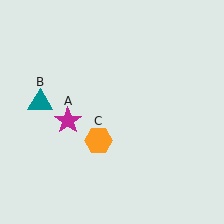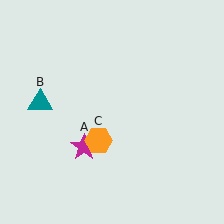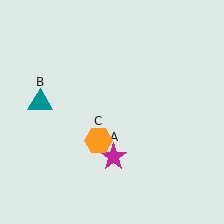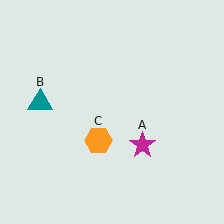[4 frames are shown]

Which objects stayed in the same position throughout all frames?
Teal triangle (object B) and orange hexagon (object C) remained stationary.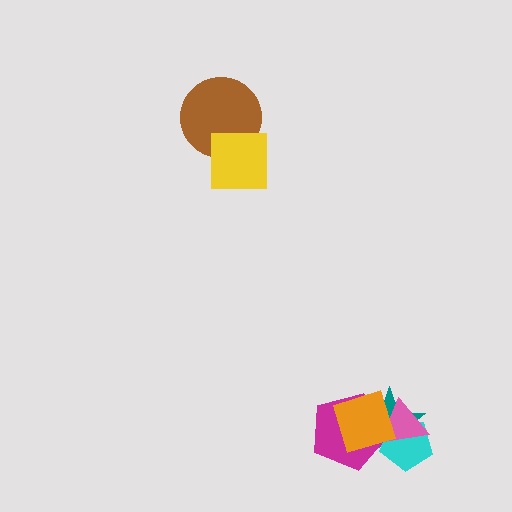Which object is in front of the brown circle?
The yellow square is in front of the brown circle.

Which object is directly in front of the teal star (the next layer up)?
The cyan pentagon is directly in front of the teal star.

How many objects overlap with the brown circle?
1 object overlaps with the brown circle.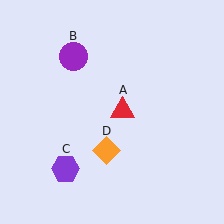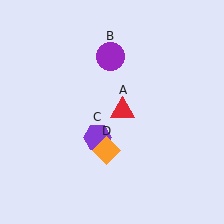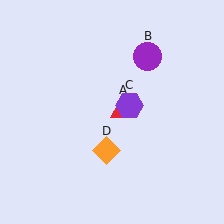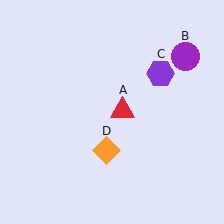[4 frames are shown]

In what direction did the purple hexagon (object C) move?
The purple hexagon (object C) moved up and to the right.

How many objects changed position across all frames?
2 objects changed position: purple circle (object B), purple hexagon (object C).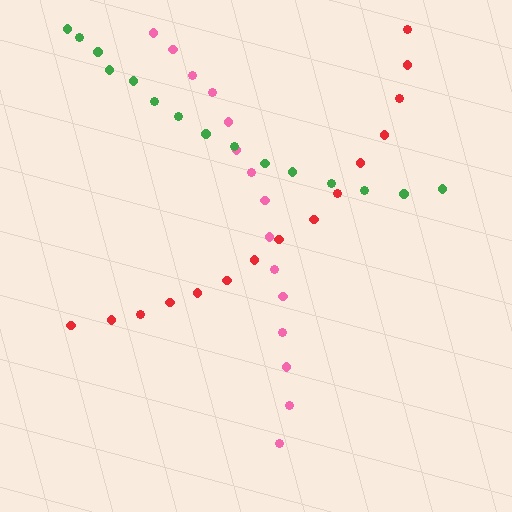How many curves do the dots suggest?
There are 3 distinct paths.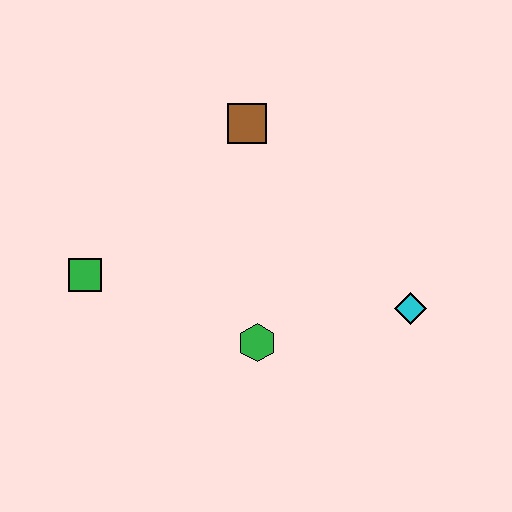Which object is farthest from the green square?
The cyan diamond is farthest from the green square.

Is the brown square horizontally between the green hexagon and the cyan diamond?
No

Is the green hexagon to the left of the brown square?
No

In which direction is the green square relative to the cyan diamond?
The green square is to the left of the cyan diamond.